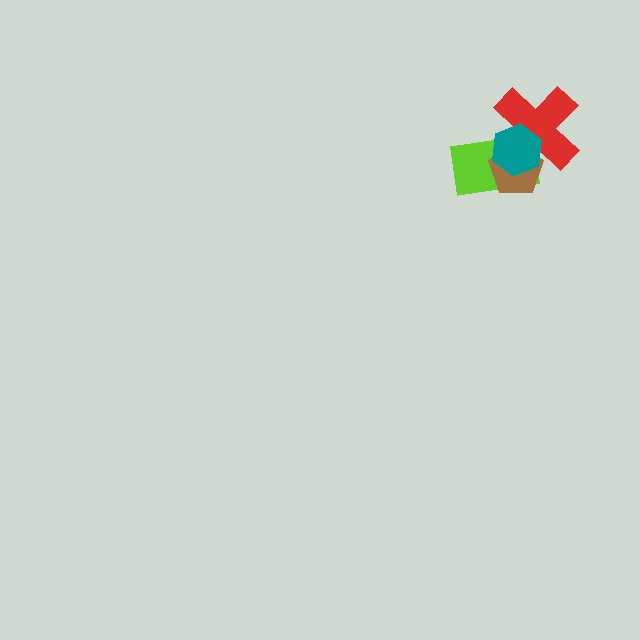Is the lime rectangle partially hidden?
Yes, it is partially covered by another shape.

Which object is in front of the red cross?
The teal hexagon is in front of the red cross.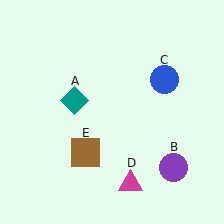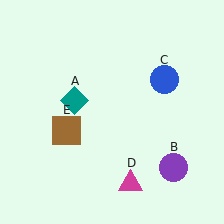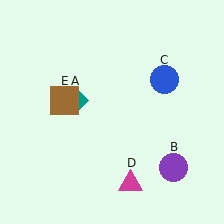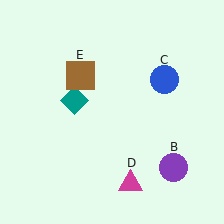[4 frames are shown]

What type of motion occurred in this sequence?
The brown square (object E) rotated clockwise around the center of the scene.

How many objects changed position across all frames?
1 object changed position: brown square (object E).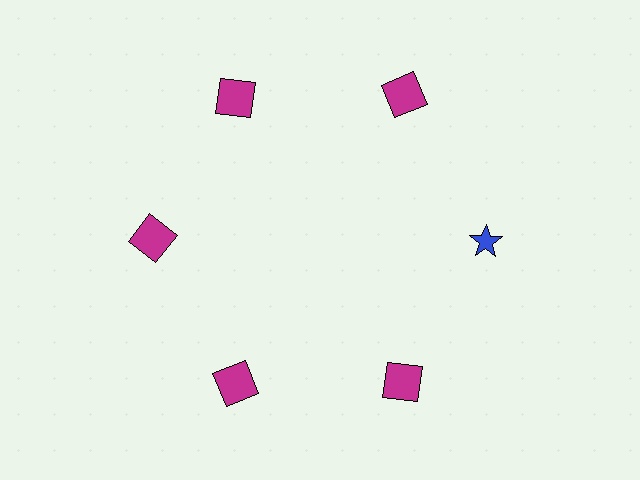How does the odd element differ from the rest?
It differs in both color (blue instead of magenta) and shape (star instead of square).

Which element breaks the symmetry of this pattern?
The blue star at roughly the 3 o'clock position breaks the symmetry. All other shapes are magenta squares.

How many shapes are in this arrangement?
There are 6 shapes arranged in a ring pattern.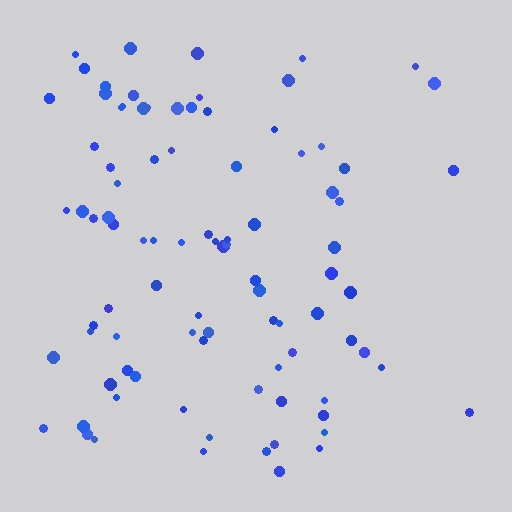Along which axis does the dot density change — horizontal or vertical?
Horizontal.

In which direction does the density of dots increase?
From right to left, with the left side densest.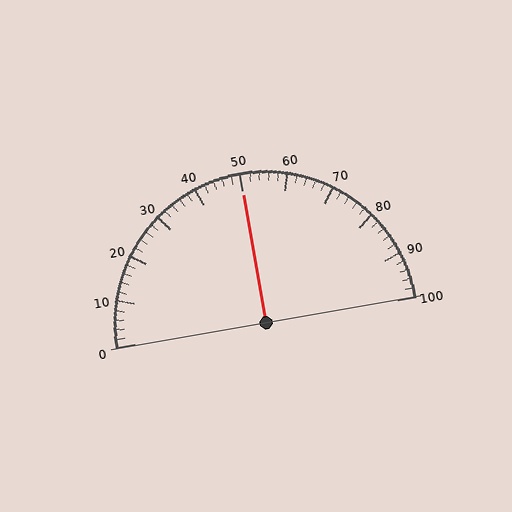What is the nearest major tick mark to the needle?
The nearest major tick mark is 50.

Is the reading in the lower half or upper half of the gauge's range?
The reading is in the upper half of the range (0 to 100).